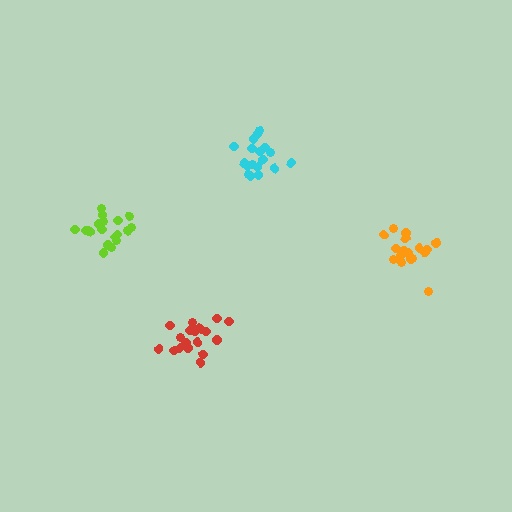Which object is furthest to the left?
The lime cluster is leftmost.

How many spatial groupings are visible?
There are 4 spatial groupings.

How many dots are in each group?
Group 1: 19 dots, Group 2: 19 dots, Group 3: 18 dots, Group 4: 18 dots (74 total).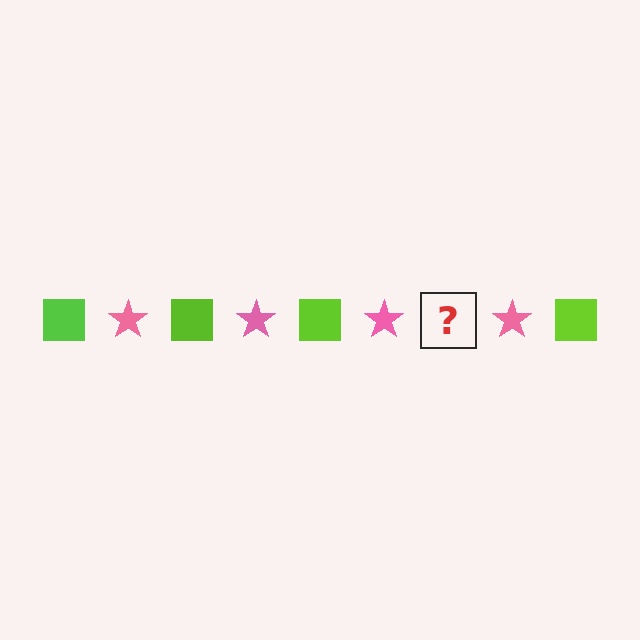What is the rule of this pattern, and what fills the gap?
The rule is that the pattern alternates between lime square and pink star. The gap should be filled with a lime square.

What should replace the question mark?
The question mark should be replaced with a lime square.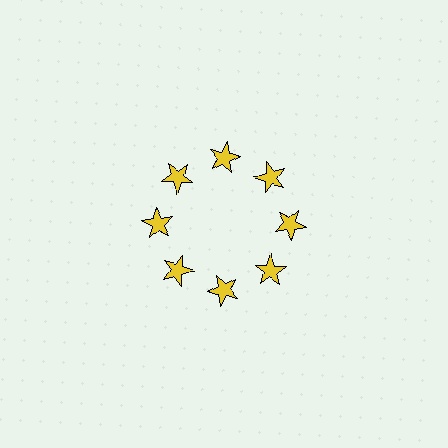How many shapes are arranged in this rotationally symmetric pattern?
There are 8 shapes, arranged in 8 groups of 1.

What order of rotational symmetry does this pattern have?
This pattern has 8-fold rotational symmetry.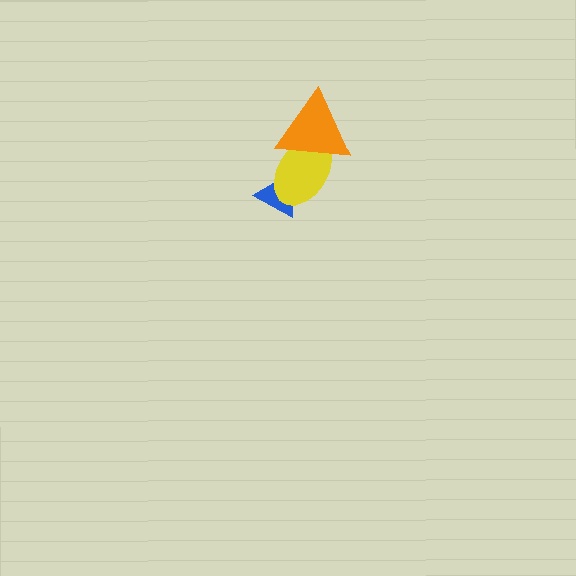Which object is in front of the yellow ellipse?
The orange triangle is in front of the yellow ellipse.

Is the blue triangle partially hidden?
Yes, it is partially covered by another shape.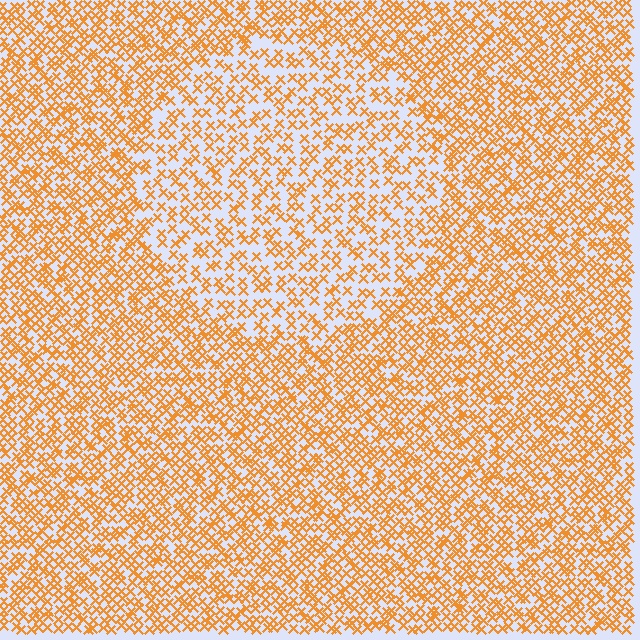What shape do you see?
I see a circle.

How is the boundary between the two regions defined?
The boundary is defined by a change in element density (approximately 1.7x ratio). All elements are the same color, size, and shape.